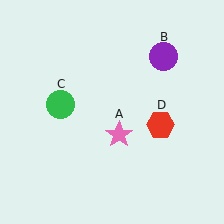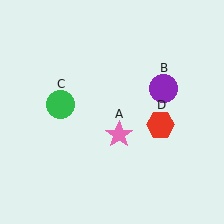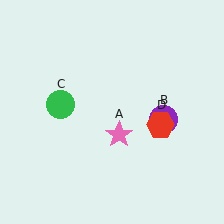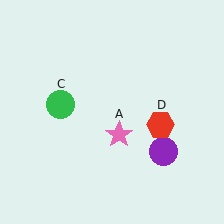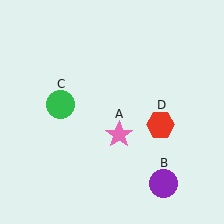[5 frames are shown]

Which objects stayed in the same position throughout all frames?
Pink star (object A) and green circle (object C) and red hexagon (object D) remained stationary.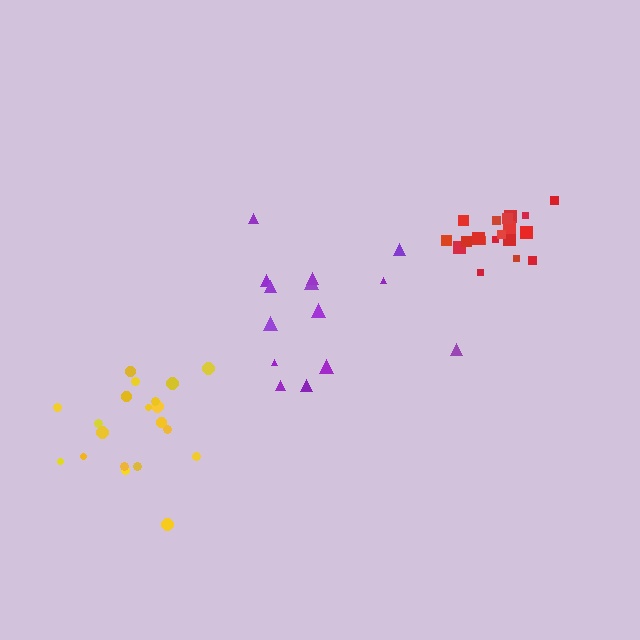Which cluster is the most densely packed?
Red.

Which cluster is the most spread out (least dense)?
Purple.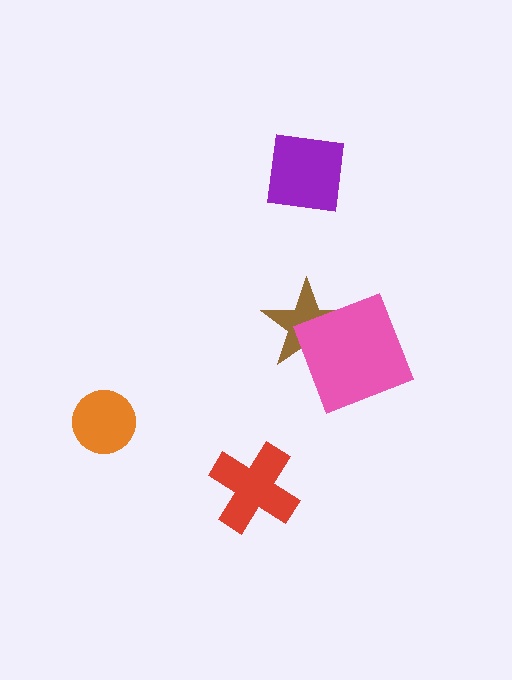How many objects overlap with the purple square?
0 objects overlap with the purple square.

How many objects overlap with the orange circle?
0 objects overlap with the orange circle.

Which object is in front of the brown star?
The pink square is in front of the brown star.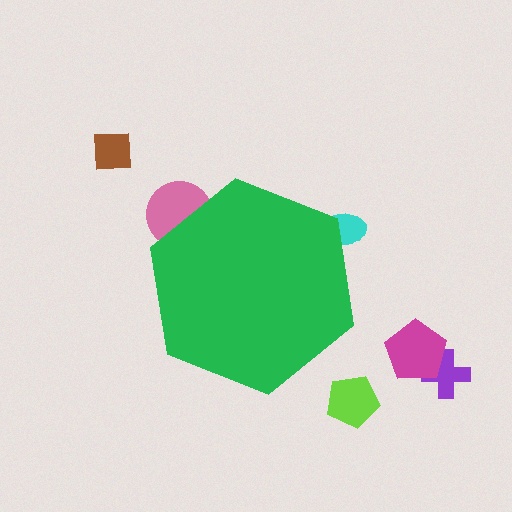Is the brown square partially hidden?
No, the brown square is fully visible.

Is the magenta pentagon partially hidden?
No, the magenta pentagon is fully visible.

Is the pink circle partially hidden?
Yes, the pink circle is partially hidden behind the green hexagon.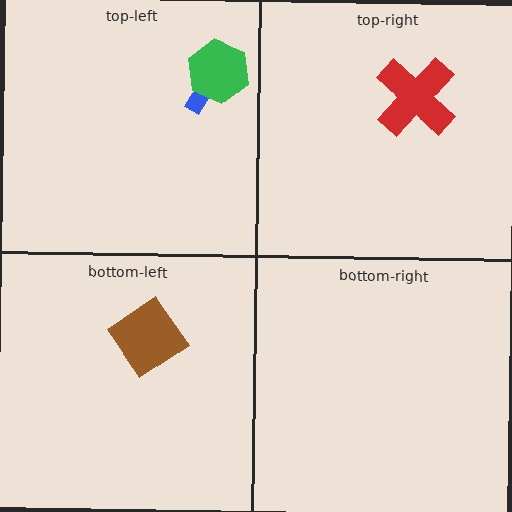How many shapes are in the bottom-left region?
1.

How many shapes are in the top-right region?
1.